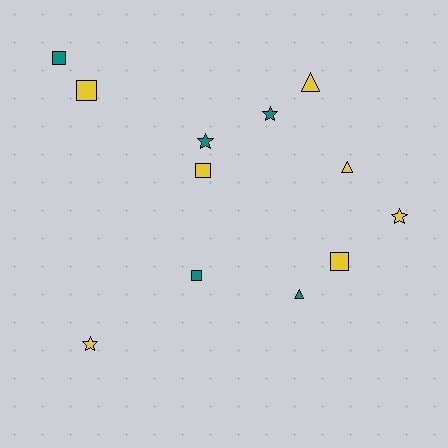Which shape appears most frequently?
Square, with 5 objects.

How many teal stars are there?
There are 2 teal stars.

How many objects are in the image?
There are 12 objects.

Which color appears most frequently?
Yellow, with 7 objects.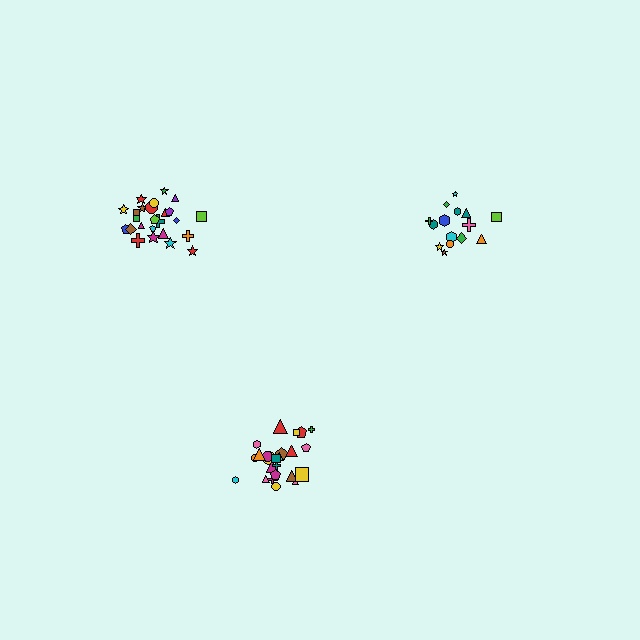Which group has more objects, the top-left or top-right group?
The top-left group.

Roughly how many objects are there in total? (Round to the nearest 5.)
Roughly 65 objects in total.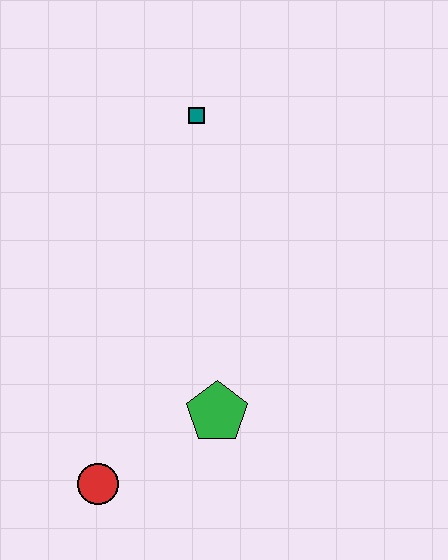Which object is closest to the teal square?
The green pentagon is closest to the teal square.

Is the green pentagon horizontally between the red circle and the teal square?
No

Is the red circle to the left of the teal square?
Yes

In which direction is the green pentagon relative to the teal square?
The green pentagon is below the teal square.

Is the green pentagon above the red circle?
Yes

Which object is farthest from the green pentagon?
The teal square is farthest from the green pentagon.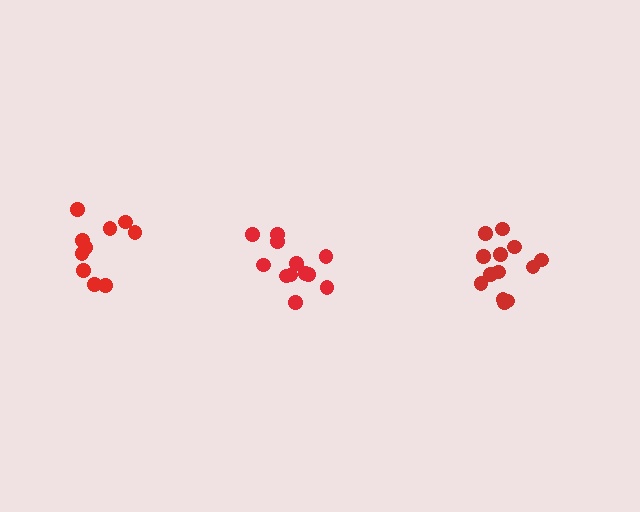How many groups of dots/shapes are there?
There are 3 groups.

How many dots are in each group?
Group 1: 10 dots, Group 2: 12 dots, Group 3: 13 dots (35 total).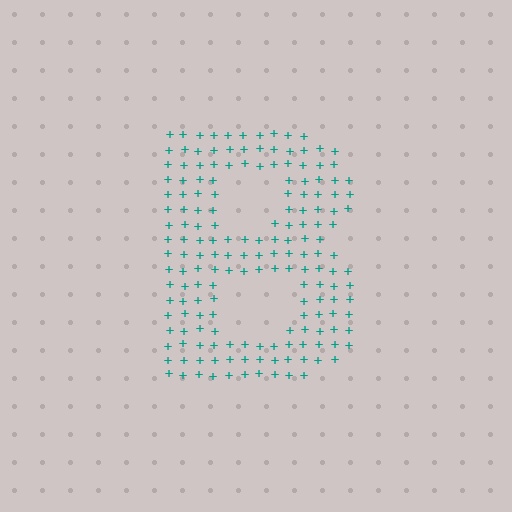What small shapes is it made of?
It is made of small plus signs.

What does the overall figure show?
The overall figure shows the letter B.